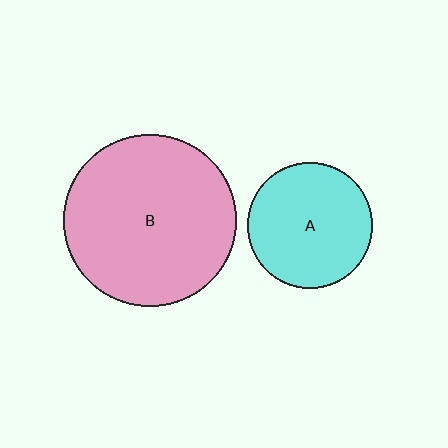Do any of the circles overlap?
No, none of the circles overlap.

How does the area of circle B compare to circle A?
Approximately 1.9 times.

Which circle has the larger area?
Circle B (pink).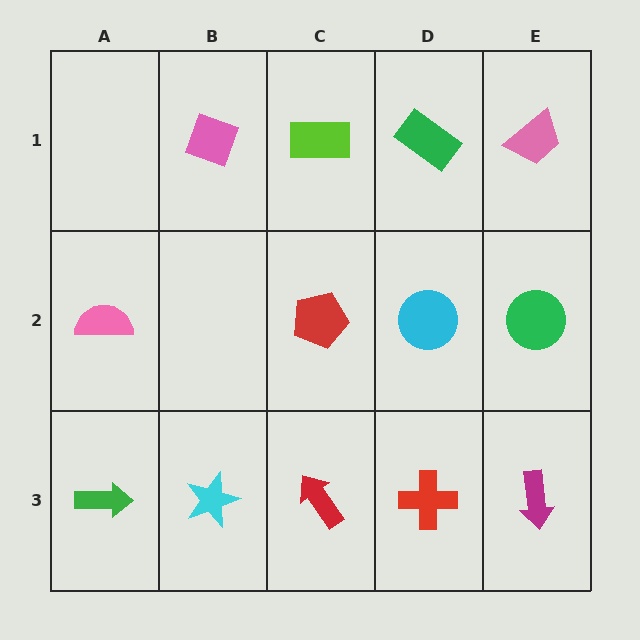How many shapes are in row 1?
4 shapes.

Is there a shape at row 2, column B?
No, that cell is empty.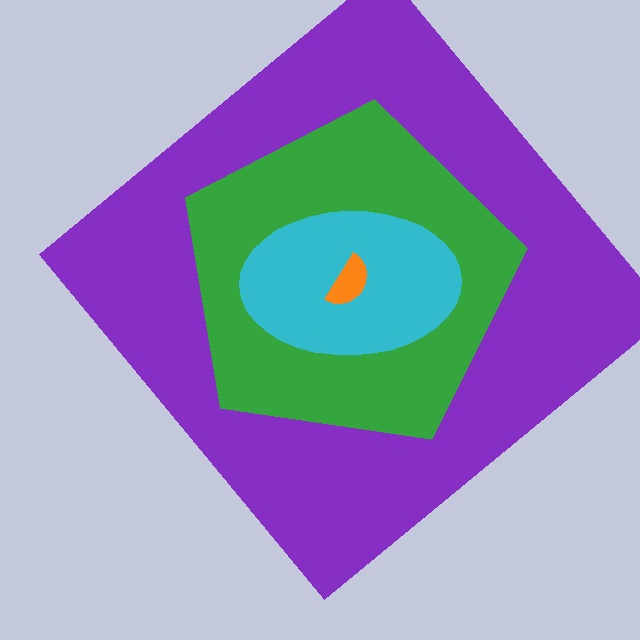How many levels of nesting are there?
4.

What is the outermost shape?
The purple diamond.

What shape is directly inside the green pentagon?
The cyan ellipse.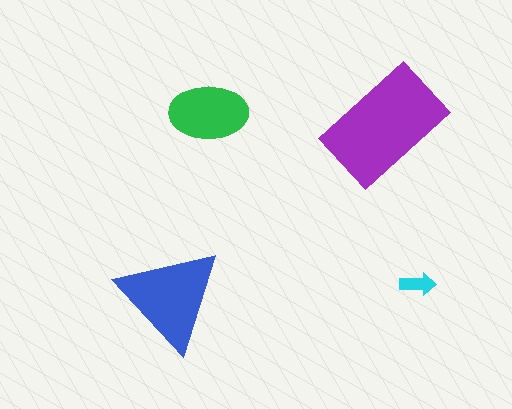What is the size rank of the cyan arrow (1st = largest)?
4th.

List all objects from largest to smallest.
The purple rectangle, the blue triangle, the green ellipse, the cyan arrow.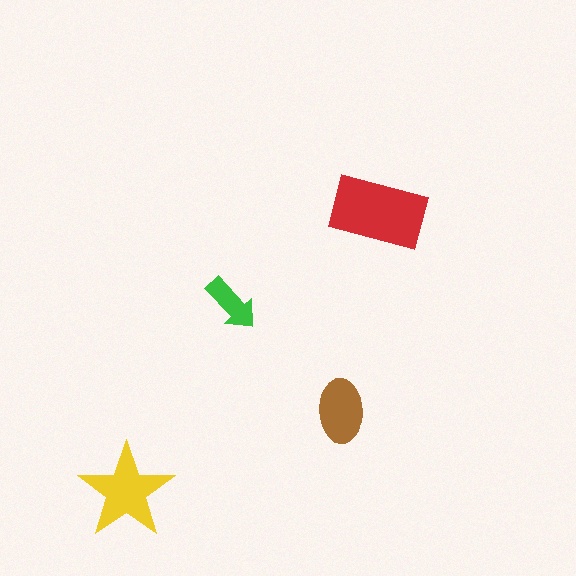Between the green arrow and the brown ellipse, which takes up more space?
The brown ellipse.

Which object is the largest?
The red rectangle.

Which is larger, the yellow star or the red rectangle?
The red rectangle.